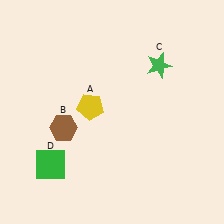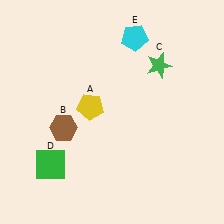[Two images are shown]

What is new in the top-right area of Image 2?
A cyan pentagon (E) was added in the top-right area of Image 2.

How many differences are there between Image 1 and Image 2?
There is 1 difference between the two images.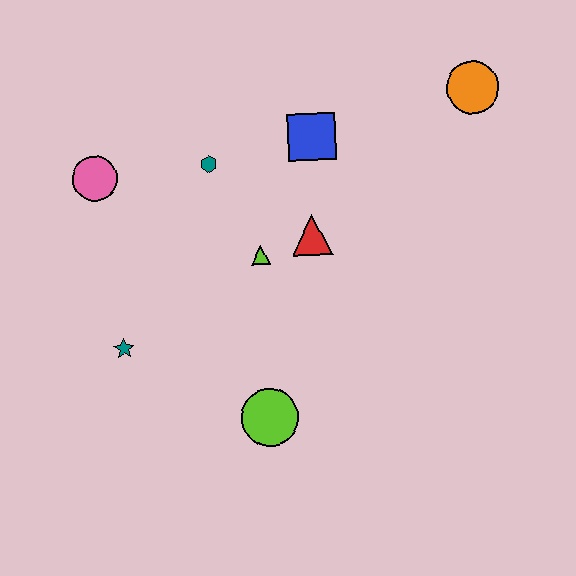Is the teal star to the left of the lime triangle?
Yes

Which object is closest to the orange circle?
The blue square is closest to the orange circle.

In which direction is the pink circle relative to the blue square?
The pink circle is to the left of the blue square.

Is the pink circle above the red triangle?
Yes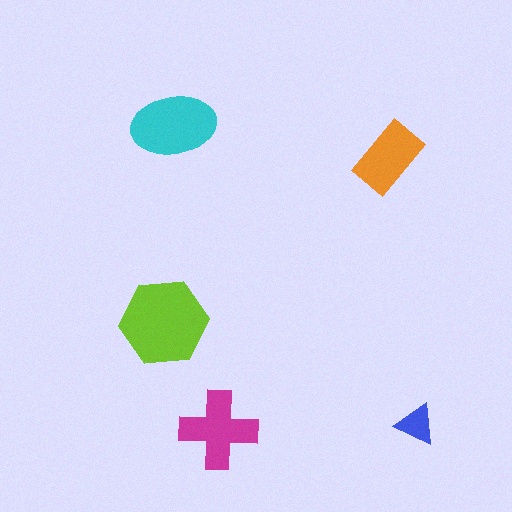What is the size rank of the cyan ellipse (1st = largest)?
2nd.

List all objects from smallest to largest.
The blue triangle, the orange rectangle, the magenta cross, the cyan ellipse, the lime hexagon.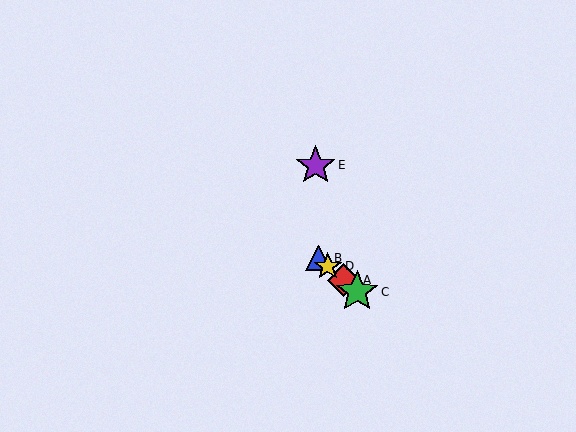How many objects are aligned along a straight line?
4 objects (A, B, C, D) are aligned along a straight line.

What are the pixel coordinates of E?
Object E is at (316, 165).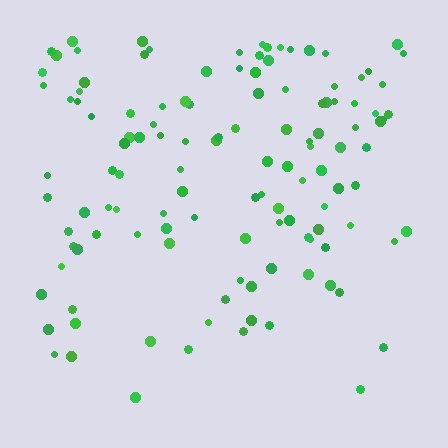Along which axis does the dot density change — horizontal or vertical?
Vertical.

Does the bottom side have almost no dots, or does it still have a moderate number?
Still a moderate number, just noticeably fewer than the top.